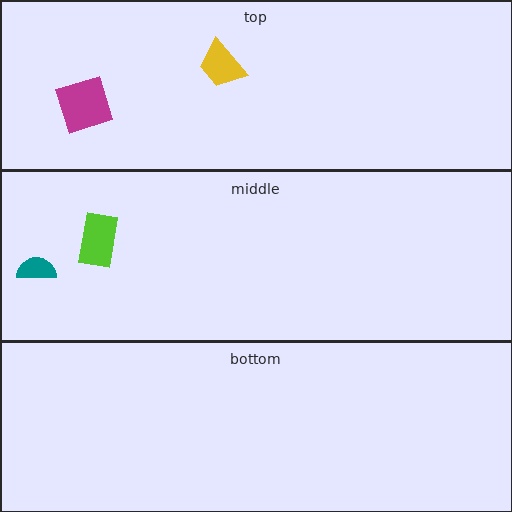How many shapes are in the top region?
2.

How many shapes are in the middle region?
2.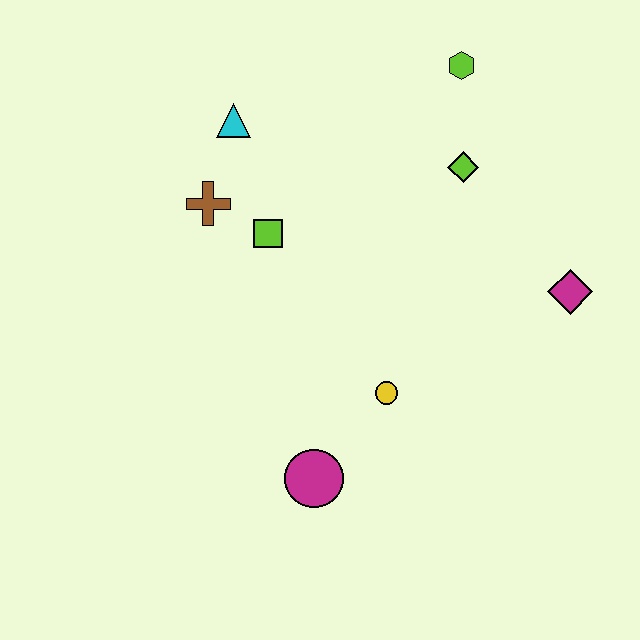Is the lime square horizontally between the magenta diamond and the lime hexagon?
No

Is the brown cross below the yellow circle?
No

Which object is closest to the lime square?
The brown cross is closest to the lime square.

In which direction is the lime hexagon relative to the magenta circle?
The lime hexagon is above the magenta circle.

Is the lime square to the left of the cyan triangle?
No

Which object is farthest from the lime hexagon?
The magenta circle is farthest from the lime hexagon.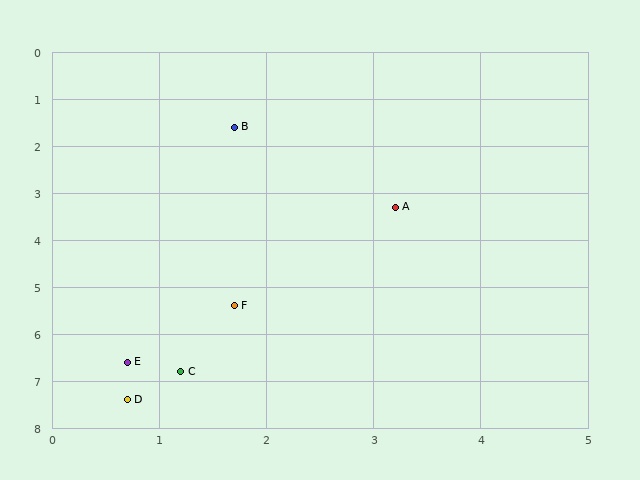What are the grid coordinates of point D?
Point D is at approximately (0.7, 7.4).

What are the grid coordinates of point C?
Point C is at approximately (1.2, 6.8).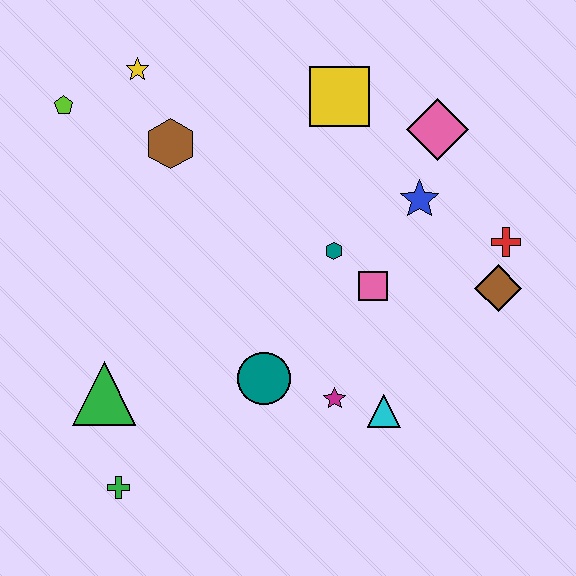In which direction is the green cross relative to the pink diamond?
The green cross is below the pink diamond.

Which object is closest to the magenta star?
The cyan triangle is closest to the magenta star.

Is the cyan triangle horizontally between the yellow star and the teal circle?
No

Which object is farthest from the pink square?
The lime pentagon is farthest from the pink square.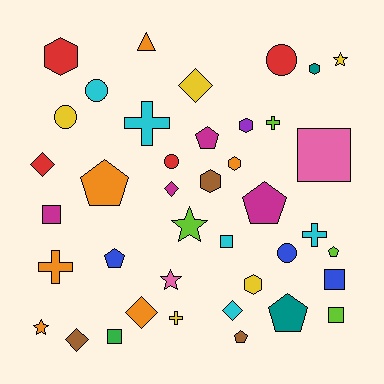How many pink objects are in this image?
There are 2 pink objects.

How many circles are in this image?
There are 5 circles.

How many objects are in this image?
There are 40 objects.